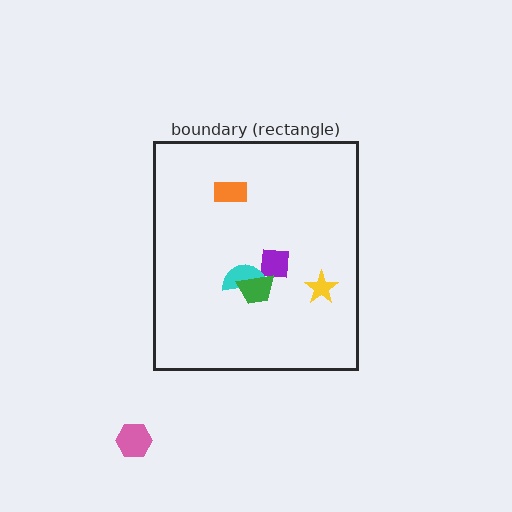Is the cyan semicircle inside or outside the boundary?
Inside.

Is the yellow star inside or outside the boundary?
Inside.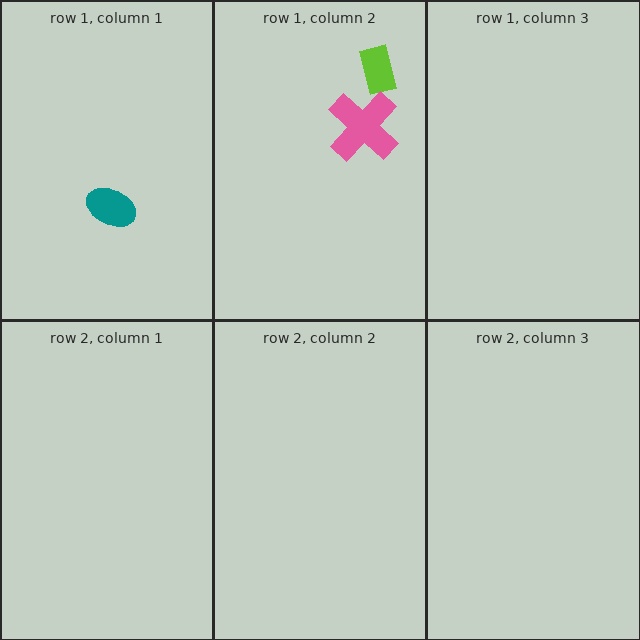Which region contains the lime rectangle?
The row 1, column 2 region.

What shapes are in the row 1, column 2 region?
The lime rectangle, the pink cross.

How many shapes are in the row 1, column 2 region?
2.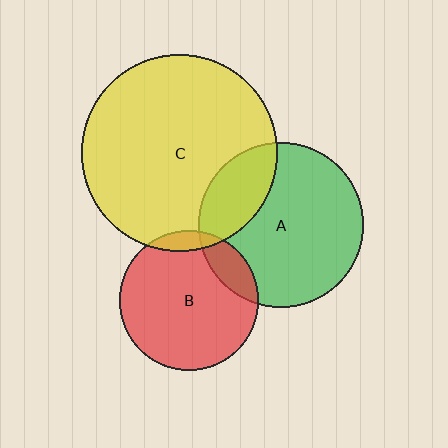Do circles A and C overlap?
Yes.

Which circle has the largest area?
Circle C (yellow).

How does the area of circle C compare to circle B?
Approximately 2.0 times.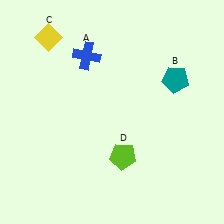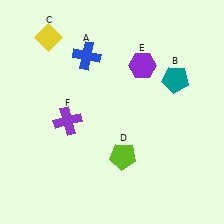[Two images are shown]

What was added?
A purple hexagon (E), a purple cross (F) were added in Image 2.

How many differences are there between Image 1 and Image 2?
There are 2 differences between the two images.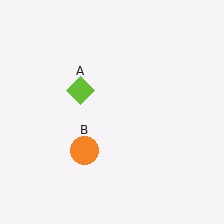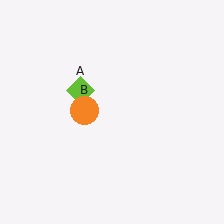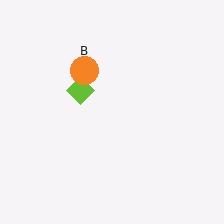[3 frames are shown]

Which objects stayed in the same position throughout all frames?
Lime diamond (object A) remained stationary.